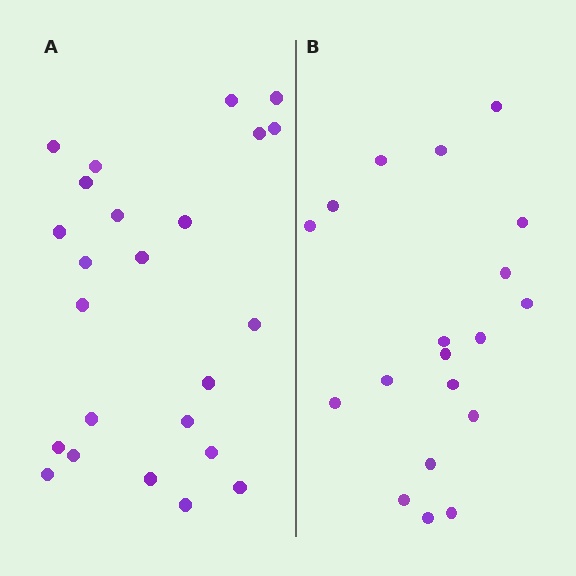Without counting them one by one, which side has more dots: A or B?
Region A (the left region) has more dots.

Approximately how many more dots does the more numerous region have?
Region A has about 5 more dots than region B.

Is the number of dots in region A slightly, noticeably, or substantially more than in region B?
Region A has noticeably more, but not dramatically so. The ratio is roughly 1.3 to 1.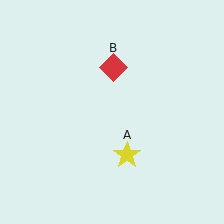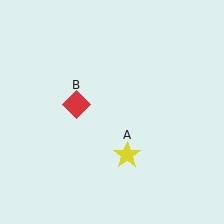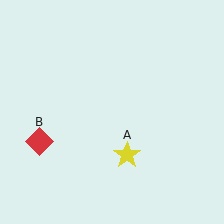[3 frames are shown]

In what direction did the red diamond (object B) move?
The red diamond (object B) moved down and to the left.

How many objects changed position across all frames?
1 object changed position: red diamond (object B).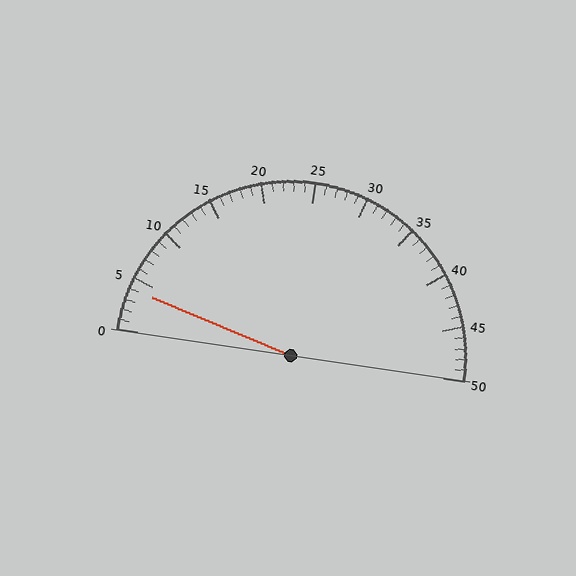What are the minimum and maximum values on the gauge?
The gauge ranges from 0 to 50.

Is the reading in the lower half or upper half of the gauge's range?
The reading is in the lower half of the range (0 to 50).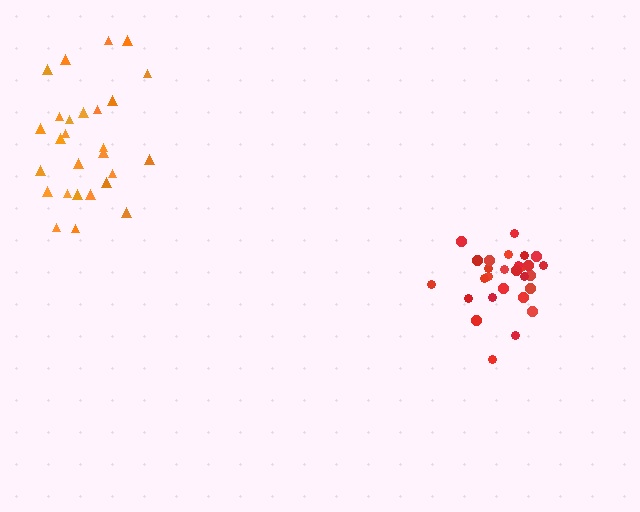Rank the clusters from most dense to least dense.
red, orange.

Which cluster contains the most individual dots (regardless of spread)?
Red (28).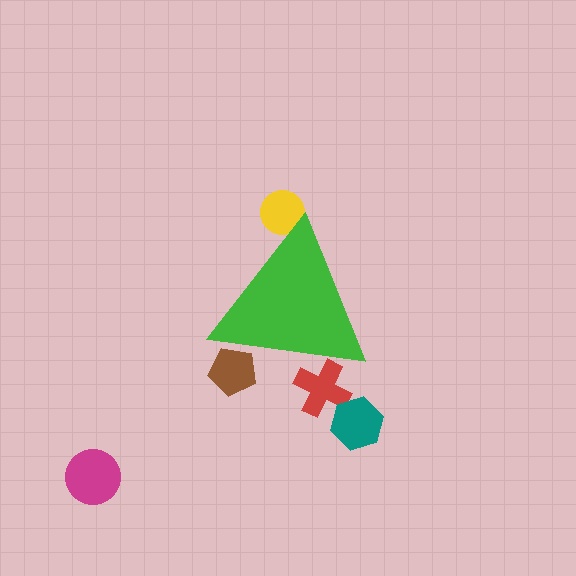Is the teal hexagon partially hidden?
No, the teal hexagon is fully visible.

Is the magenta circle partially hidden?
No, the magenta circle is fully visible.